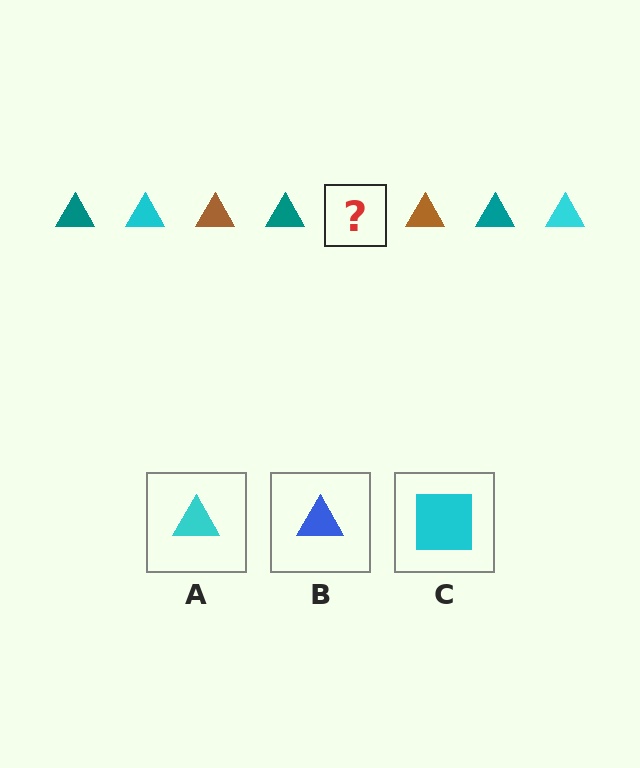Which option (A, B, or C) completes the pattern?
A.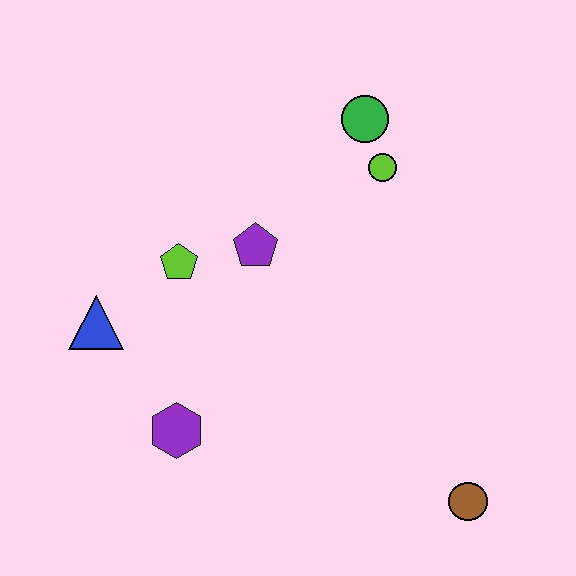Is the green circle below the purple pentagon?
No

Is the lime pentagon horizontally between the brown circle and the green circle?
No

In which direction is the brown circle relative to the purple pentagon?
The brown circle is below the purple pentagon.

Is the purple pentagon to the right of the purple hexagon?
Yes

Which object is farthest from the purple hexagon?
The green circle is farthest from the purple hexagon.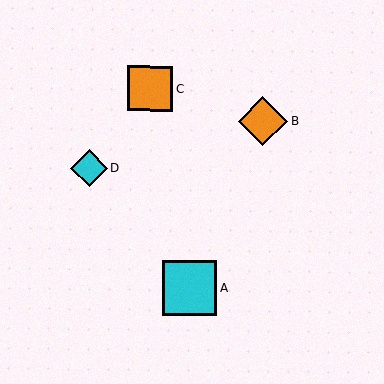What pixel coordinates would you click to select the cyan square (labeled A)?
Click at (189, 288) to select the cyan square A.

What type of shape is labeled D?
Shape D is a cyan diamond.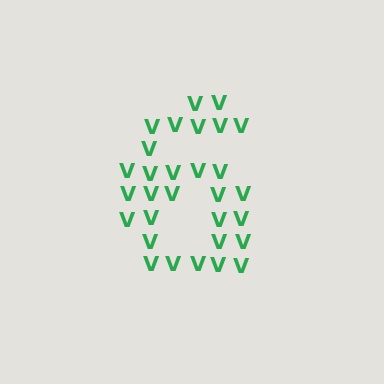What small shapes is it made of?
It is made of small letter V's.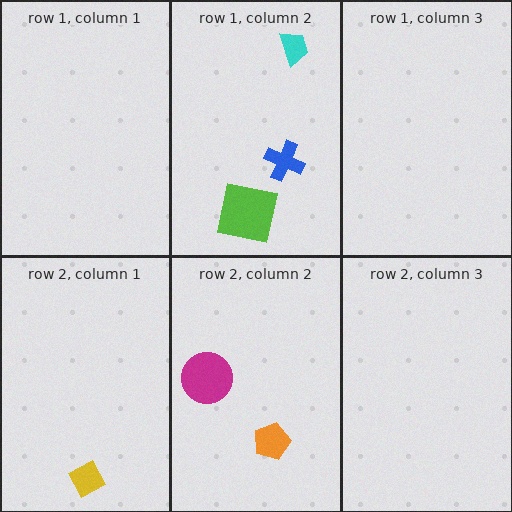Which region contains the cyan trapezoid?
The row 1, column 2 region.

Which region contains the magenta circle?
The row 2, column 2 region.